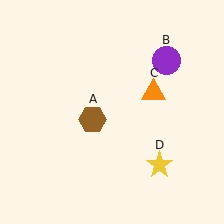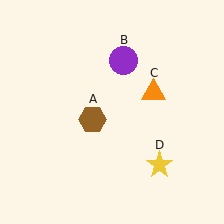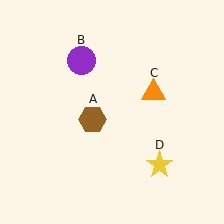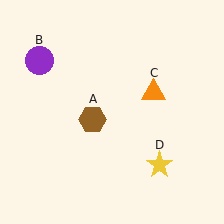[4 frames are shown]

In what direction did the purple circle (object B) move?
The purple circle (object B) moved left.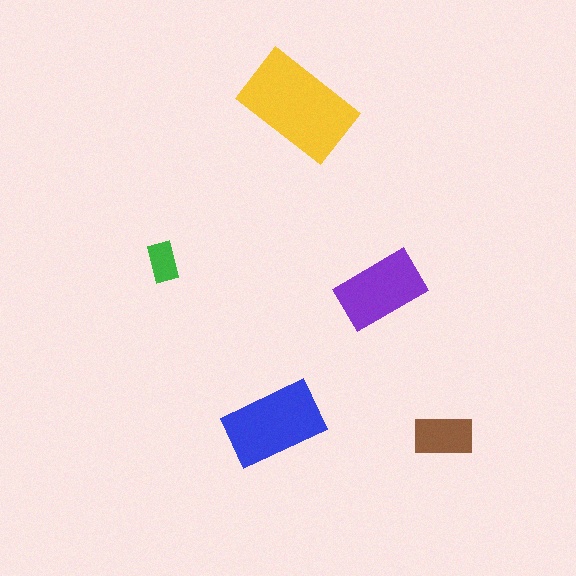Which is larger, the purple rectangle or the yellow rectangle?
The yellow one.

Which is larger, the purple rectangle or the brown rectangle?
The purple one.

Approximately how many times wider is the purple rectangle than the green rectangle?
About 2 times wider.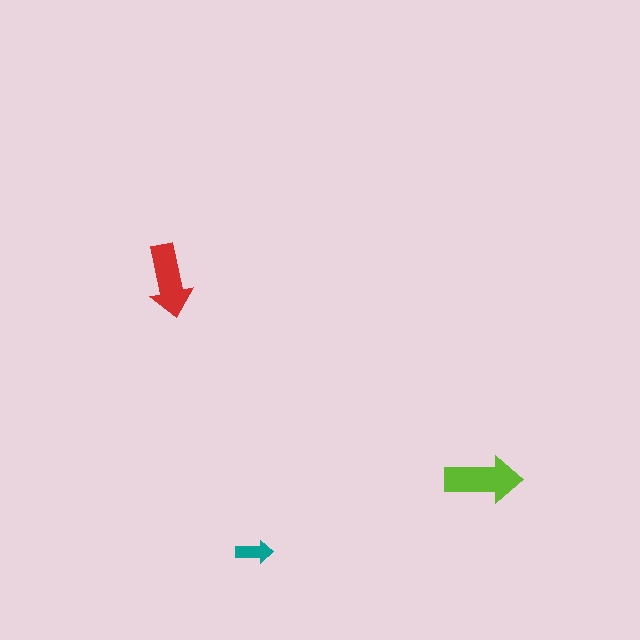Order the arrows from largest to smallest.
the lime one, the red one, the teal one.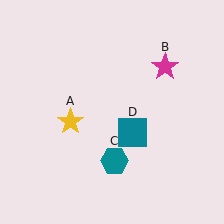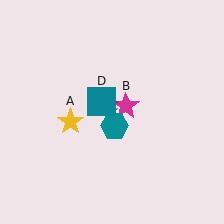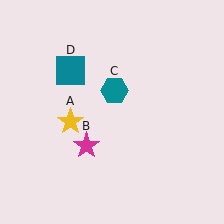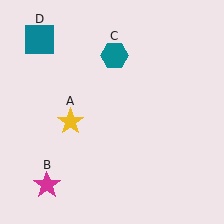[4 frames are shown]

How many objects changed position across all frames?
3 objects changed position: magenta star (object B), teal hexagon (object C), teal square (object D).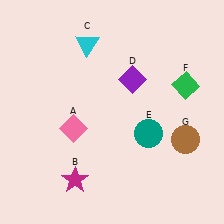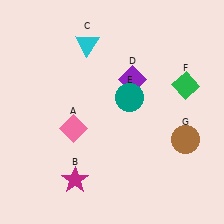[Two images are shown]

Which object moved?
The teal circle (E) moved up.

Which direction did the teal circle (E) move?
The teal circle (E) moved up.